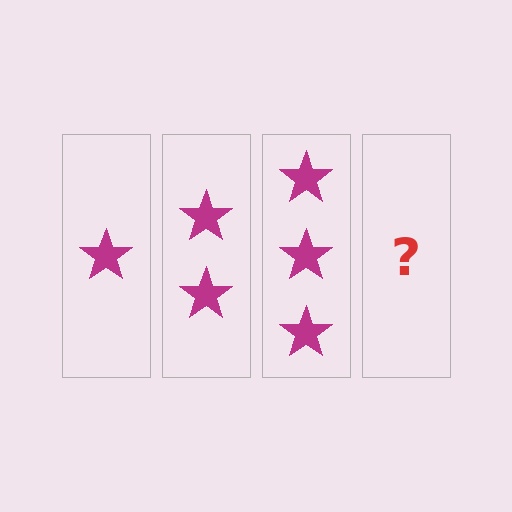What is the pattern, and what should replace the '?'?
The pattern is that each step adds one more star. The '?' should be 4 stars.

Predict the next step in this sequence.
The next step is 4 stars.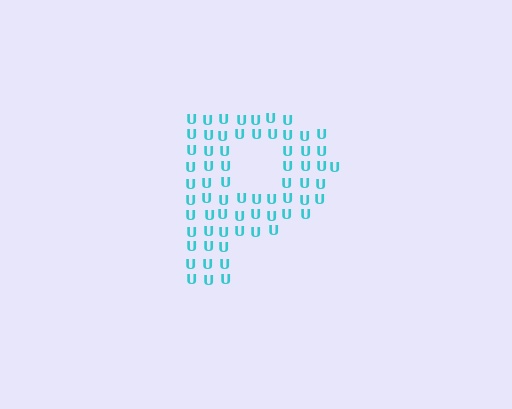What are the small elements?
The small elements are letter U's.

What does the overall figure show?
The overall figure shows the letter P.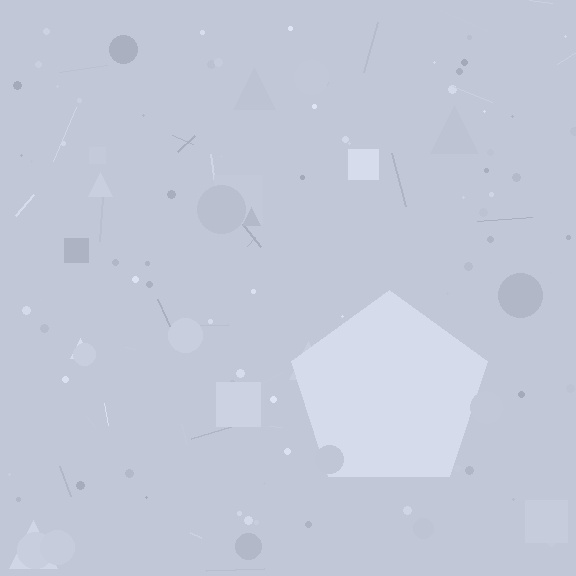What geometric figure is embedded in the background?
A pentagon is embedded in the background.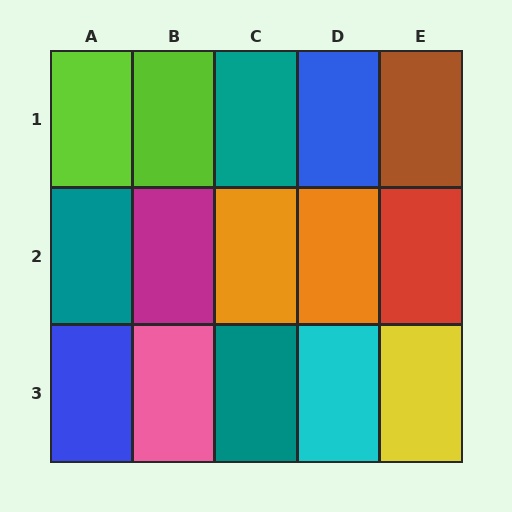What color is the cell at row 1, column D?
Blue.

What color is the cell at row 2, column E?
Red.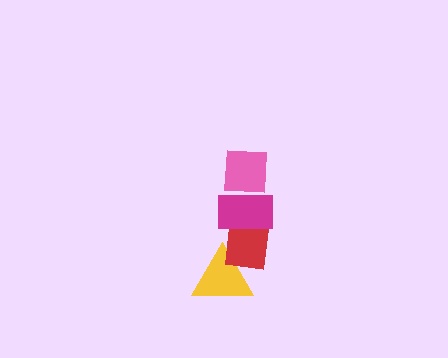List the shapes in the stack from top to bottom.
From top to bottom: the pink square, the magenta rectangle, the red rectangle, the yellow triangle.